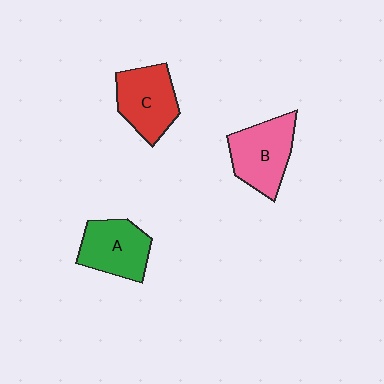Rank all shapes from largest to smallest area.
From largest to smallest: B (pink), C (red), A (green).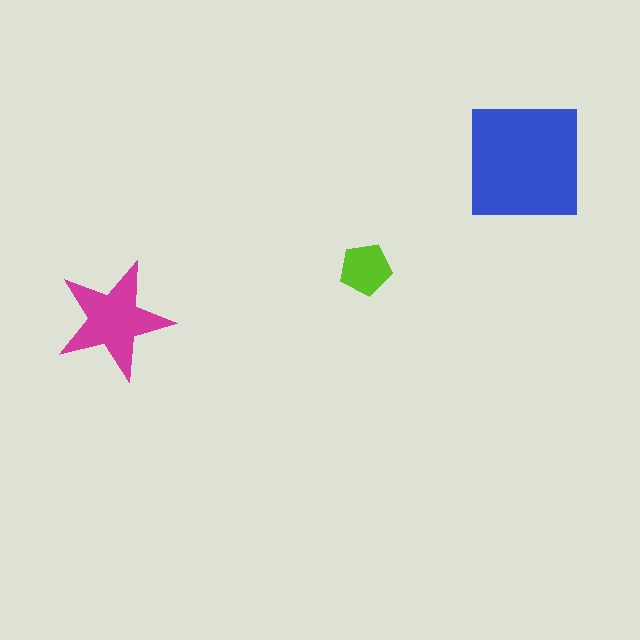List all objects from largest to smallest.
The blue square, the magenta star, the lime pentagon.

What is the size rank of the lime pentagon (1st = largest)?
3rd.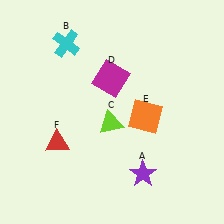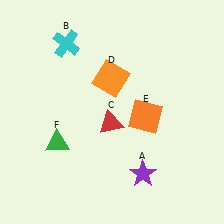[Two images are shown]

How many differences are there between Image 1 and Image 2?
There are 3 differences between the two images.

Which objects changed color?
C changed from lime to red. D changed from magenta to orange. F changed from red to green.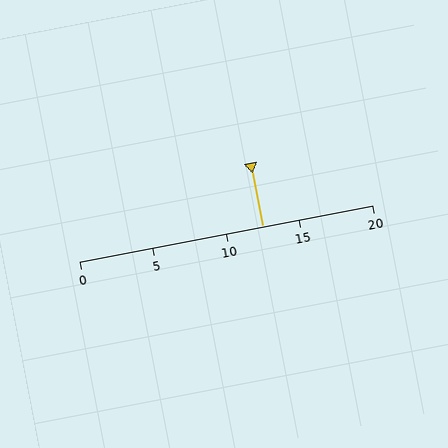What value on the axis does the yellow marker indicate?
The marker indicates approximately 12.5.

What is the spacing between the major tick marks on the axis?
The major ticks are spaced 5 apart.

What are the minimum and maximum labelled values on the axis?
The axis runs from 0 to 20.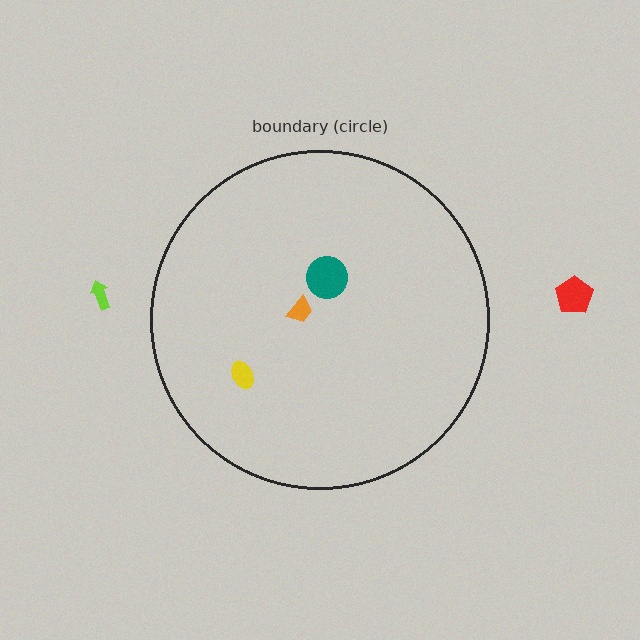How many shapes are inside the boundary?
3 inside, 2 outside.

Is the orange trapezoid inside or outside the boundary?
Inside.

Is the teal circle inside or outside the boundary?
Inside.